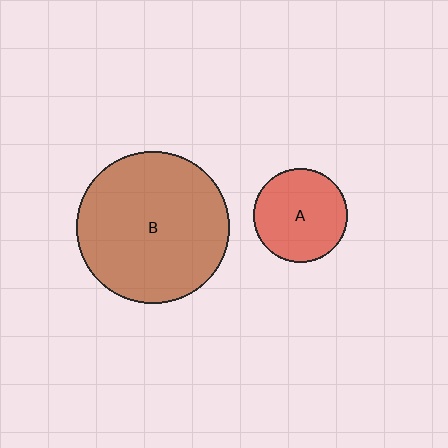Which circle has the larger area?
Circle B (brown).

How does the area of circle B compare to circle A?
Approximately 2.6 times.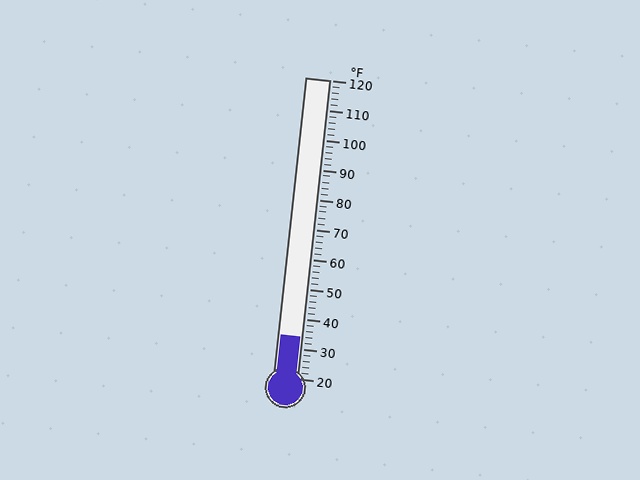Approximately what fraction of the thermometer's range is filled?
The thermometer is filled to approximately 15% of its range.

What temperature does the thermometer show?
The thermometer shows approximately 34°F.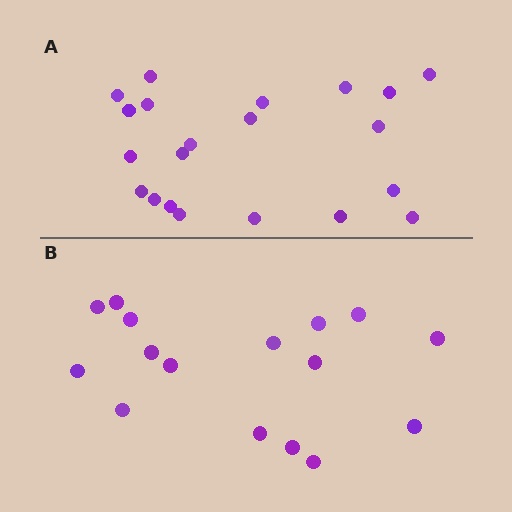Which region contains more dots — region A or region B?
Region A (the top region) has more dots.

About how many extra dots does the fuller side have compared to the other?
Region A has about 5 more dots than region B.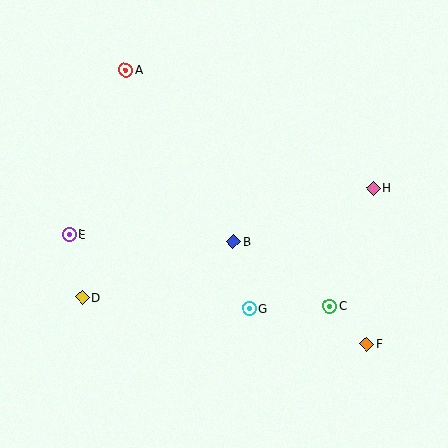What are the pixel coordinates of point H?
Point H is at (373, 188).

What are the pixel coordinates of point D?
Point D is at (82, 297).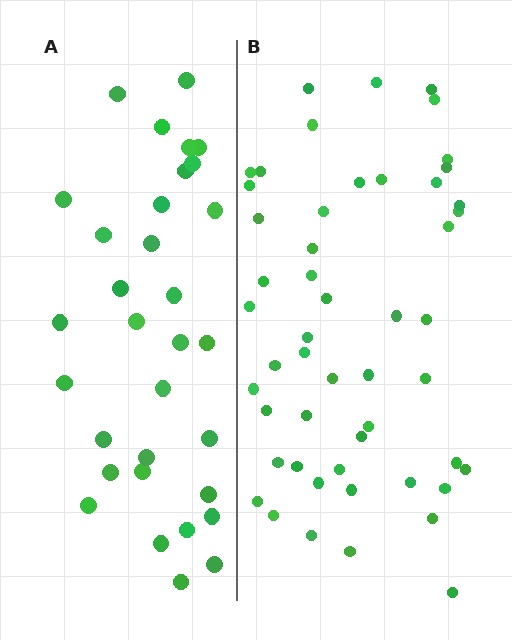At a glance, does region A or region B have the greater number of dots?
Region B (the right region) has more dots.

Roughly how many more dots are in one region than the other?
Region B has approximately 20 more dots than region A.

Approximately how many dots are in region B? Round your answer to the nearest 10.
About 50 dots. (The exact count is 51, which rounds to 50.)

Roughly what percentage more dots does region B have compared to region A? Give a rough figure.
About 60% more.